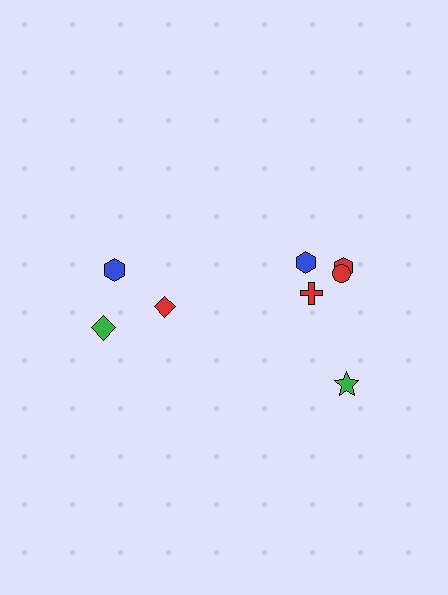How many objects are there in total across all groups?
There are 8 objects.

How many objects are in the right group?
There are 5 objects.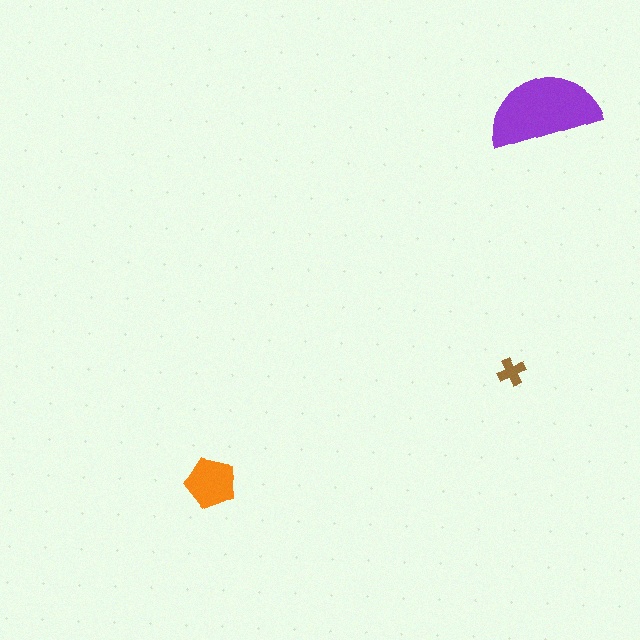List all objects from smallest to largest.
The brown cross, the orange pentagon, the purple semicircle.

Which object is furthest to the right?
The purple semicircle is rightmost.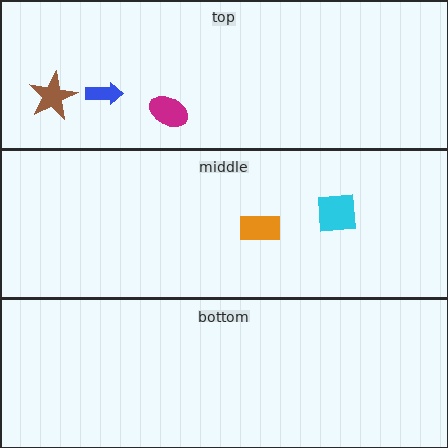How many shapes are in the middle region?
2.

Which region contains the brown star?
The top region.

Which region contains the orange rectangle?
The middle region.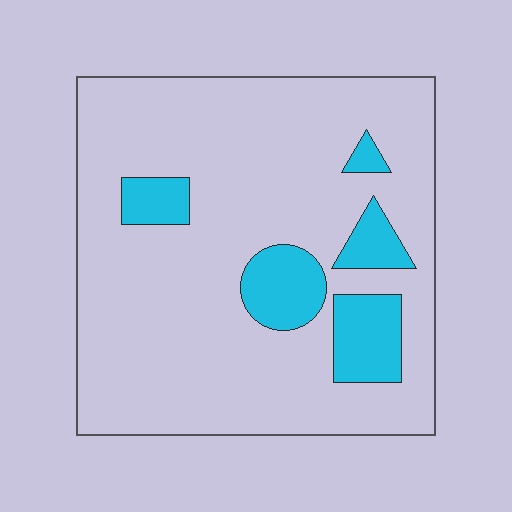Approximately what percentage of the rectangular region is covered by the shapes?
Approximately 15%.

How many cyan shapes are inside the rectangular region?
5.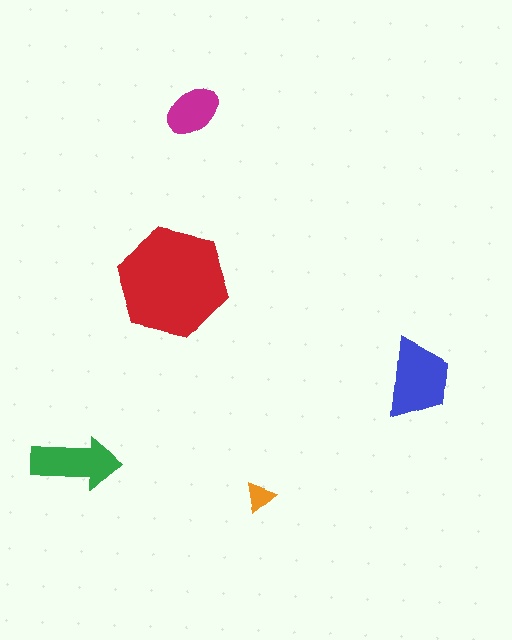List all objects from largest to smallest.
The red hexagon, the blue trapezoid, the green arrow, the magenta ellipse, the orange triangle.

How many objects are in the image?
There are 5 objects in the image.